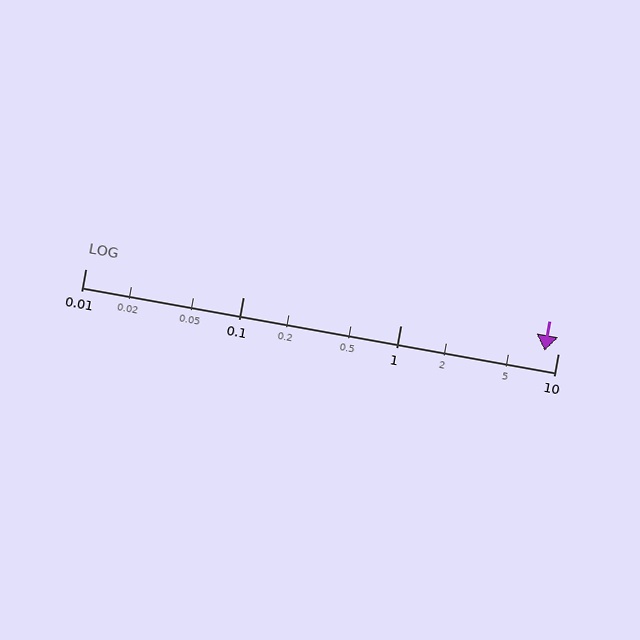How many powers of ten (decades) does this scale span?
The scale spans 3 decades, from 0.01 to 10.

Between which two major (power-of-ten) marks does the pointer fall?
The pointer is between 1 and 10.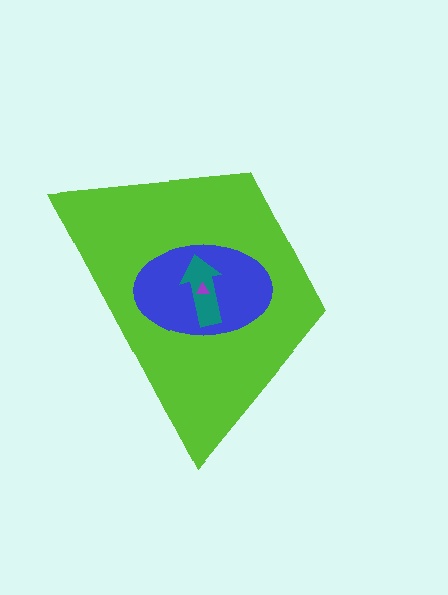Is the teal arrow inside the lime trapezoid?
Yes.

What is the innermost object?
The purple triangle.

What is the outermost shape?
The lime trapezoid.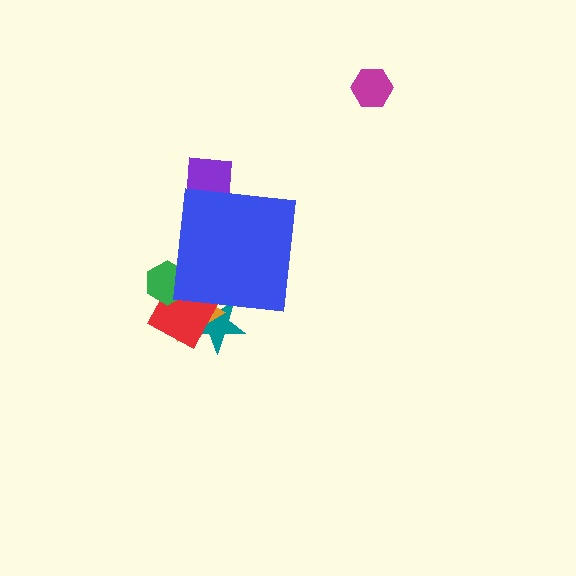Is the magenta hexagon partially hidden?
No, the magenta hexagon is fully visible.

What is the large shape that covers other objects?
A blue square.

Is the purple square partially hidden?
Yes, the purple square is partially hidden behind the blue square.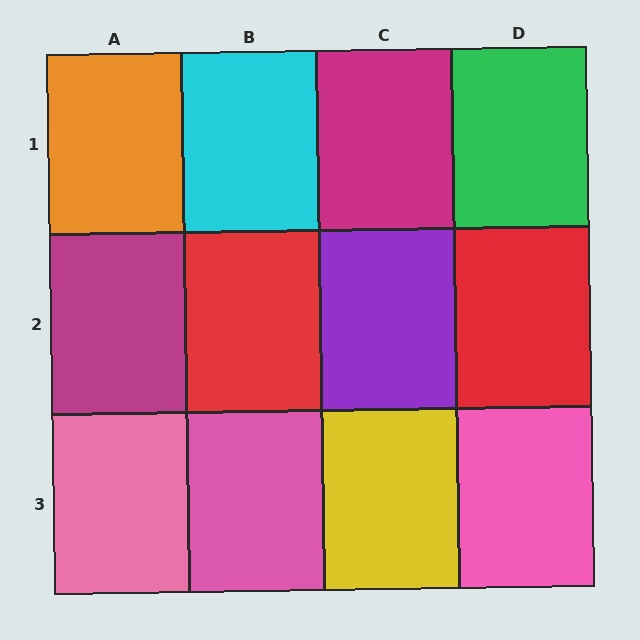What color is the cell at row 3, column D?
Pink.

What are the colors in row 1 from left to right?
Orange, cyan, magenta, green.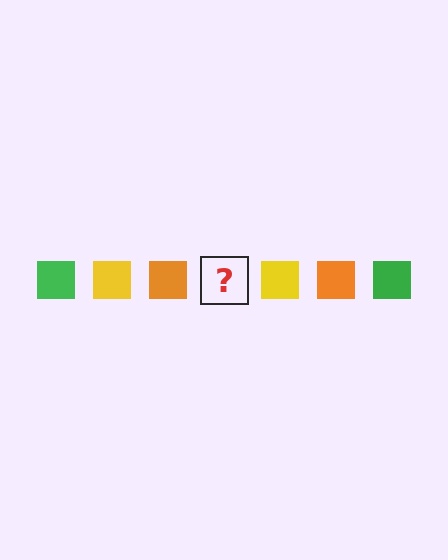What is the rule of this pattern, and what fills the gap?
The rule is that the pattern cycles through green, yellow, orange squares. The gap should be filled with a green square.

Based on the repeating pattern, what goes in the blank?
The blank should be a green square.